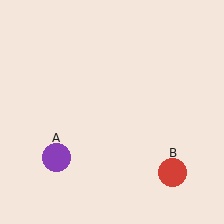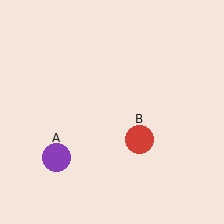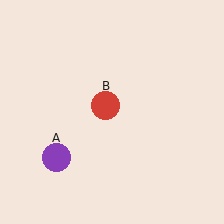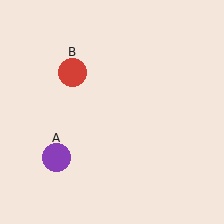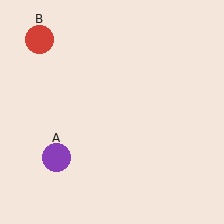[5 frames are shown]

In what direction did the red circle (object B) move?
The red circle (object B) moved up and to the left.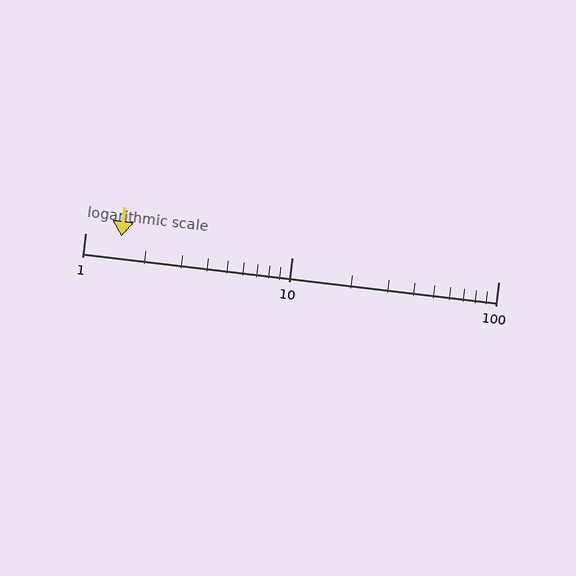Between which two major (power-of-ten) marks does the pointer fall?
The pointer is between 1 and 10.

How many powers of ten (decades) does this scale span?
The scale spans 2 decades, from 1 to 100.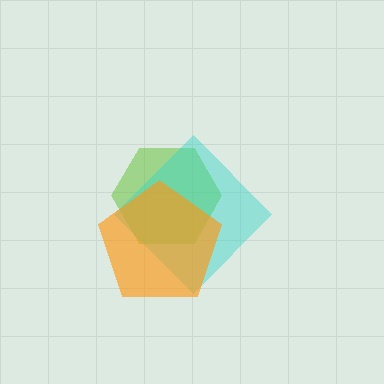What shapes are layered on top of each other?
The layered shapes are: a lime hexagon, a cyan diamond, an orange pentagon.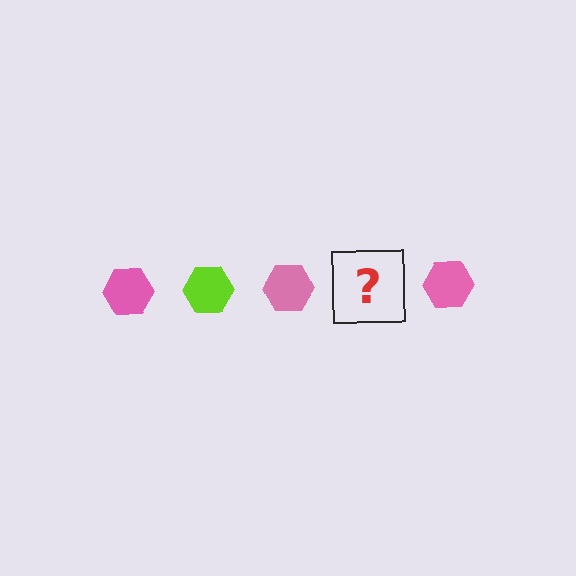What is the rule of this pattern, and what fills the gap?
The rule is that the pattern cycles through pink, lime hexagons. The gap should be filled with a lime hexagon.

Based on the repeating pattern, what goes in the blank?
The blank should be a lime hexagon.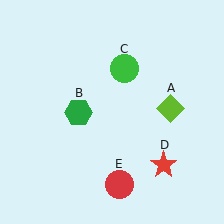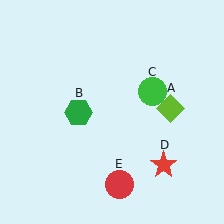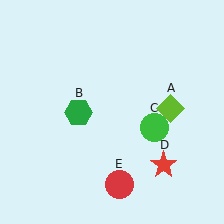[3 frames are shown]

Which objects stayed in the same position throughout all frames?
Lime diamond (object A) and green hexagon (object B) and red star (object D) and red circle (object E) remained stationary.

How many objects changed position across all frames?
1 object changed position: green circle (object C).